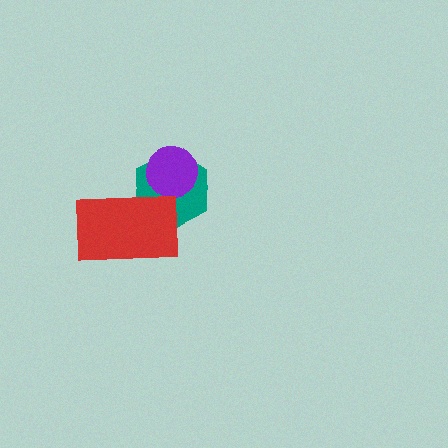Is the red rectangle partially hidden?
No, no other shape covers it.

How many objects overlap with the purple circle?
1 object overlaps with the purple circle.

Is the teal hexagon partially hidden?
Yes, it is partially covered by another shape.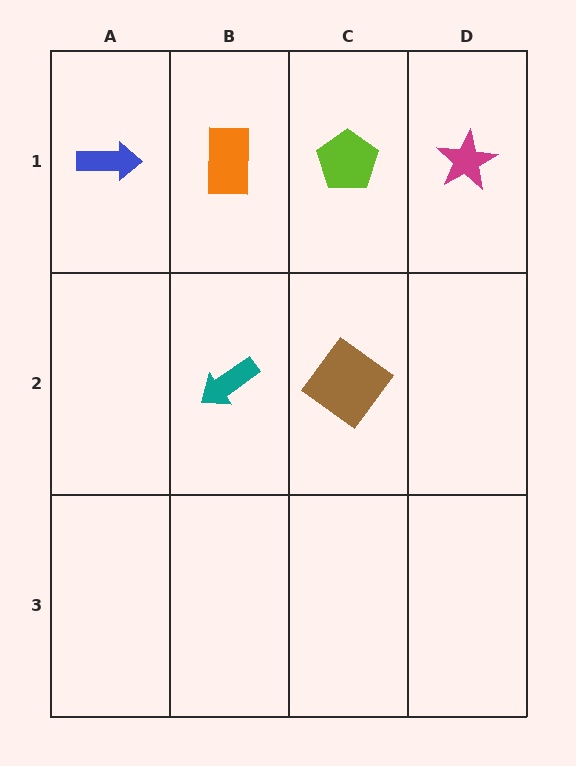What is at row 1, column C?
A lime pentagon.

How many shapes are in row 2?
2 shapes.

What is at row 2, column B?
A teal arrow.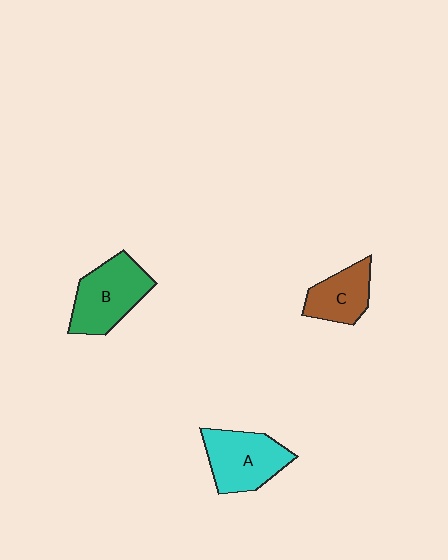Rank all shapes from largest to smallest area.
From largest to smallest: B (green), A (cyan), C (brown).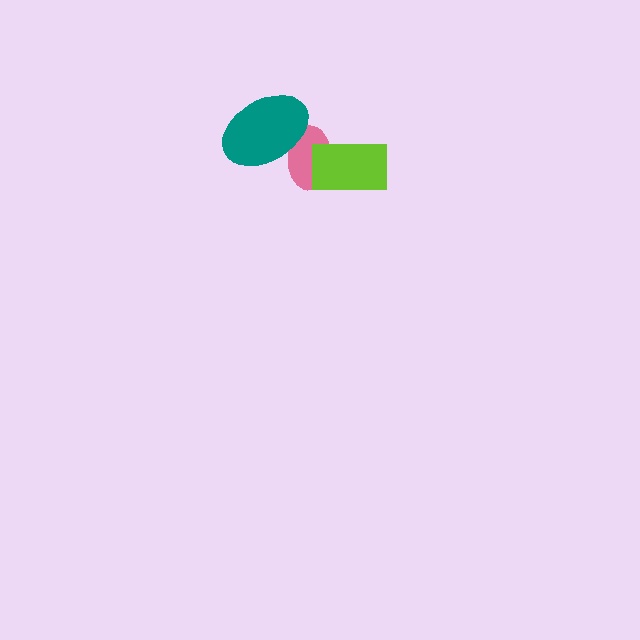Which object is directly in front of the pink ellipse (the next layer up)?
The lime rectangle is directly in front of the pink ellipse.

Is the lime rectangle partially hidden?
No, no other shape covers it.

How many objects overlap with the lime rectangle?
1 object overlaps with the lime rectangle.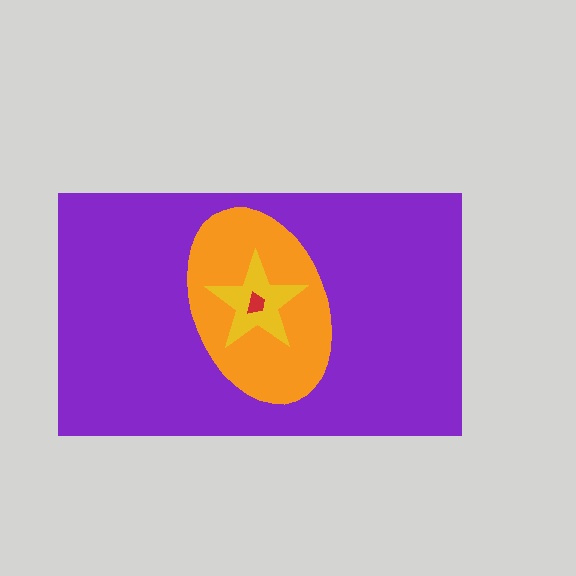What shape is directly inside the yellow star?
The red trapezoid.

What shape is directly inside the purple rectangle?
The orange ellipse.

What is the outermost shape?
The purple rectangle.